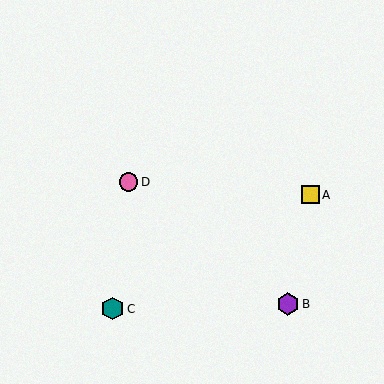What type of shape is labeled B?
Shape B is a purple hexagon.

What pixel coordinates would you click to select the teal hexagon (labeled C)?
Click at (113, 309) to select the teal hexagon C.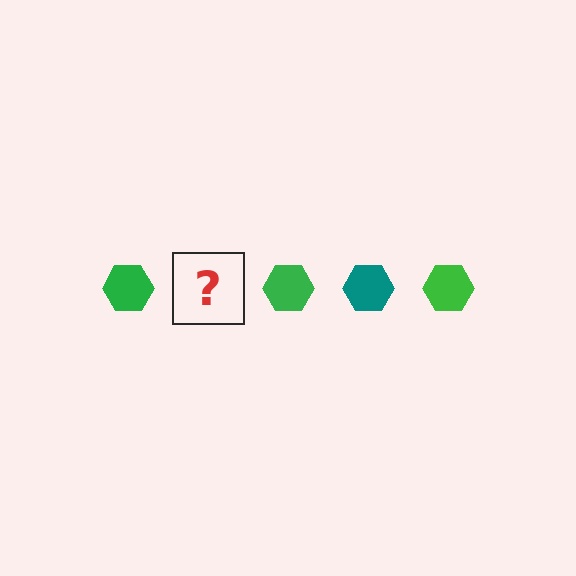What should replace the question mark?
The question mark should be replaced with a teal hexagon.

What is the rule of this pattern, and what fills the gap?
The rule is that the pattern cycles through green, teal hexagons. The gap should be filled with a teal hexagon.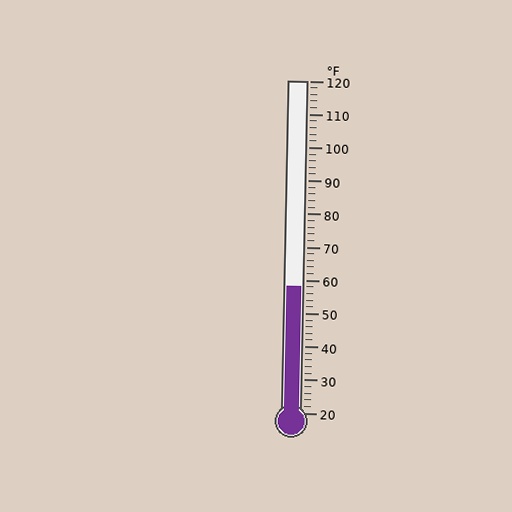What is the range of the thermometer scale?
The thermometer scale ranges from 20°F to 120°F.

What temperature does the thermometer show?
The thermometer shows approximately 58°F.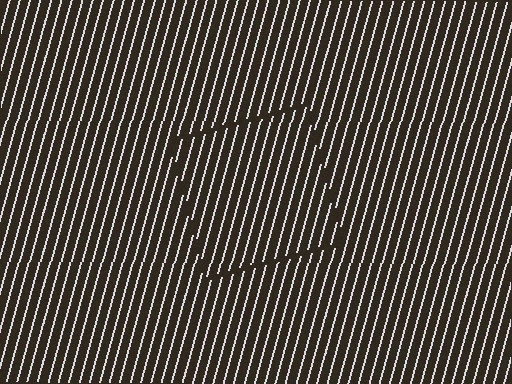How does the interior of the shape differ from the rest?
The interior of the shape contains the same grating, shifted by half a period — the contour is defined by the phase discontinuity where line-ends from the inner and outer gratings abut.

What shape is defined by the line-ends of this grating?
An illusory square. The interior of the shape contains the same grating, shifted by half a period — the contour is defined by the phase discontinuity where line-ends from the inner and outer gratings abut.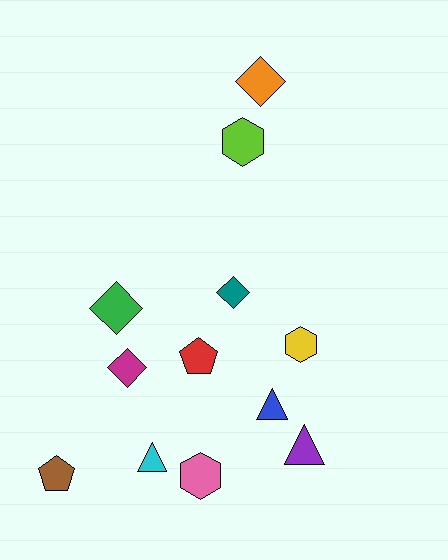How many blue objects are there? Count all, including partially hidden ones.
There is 1 blue object.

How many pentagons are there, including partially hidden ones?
There are 2 pentagons.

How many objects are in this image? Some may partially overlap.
There are 12 objects.